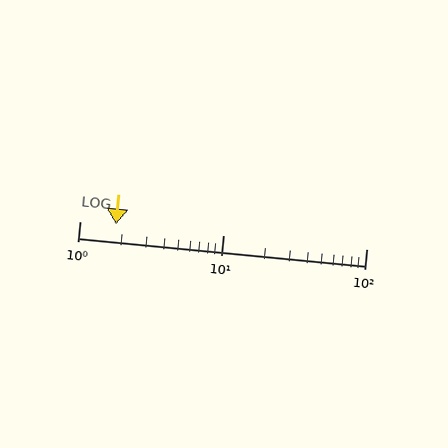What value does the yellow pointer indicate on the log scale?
The pointer indicates approximately 1.8.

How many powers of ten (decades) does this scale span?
The scale spans 2 decades, from 1 to 100.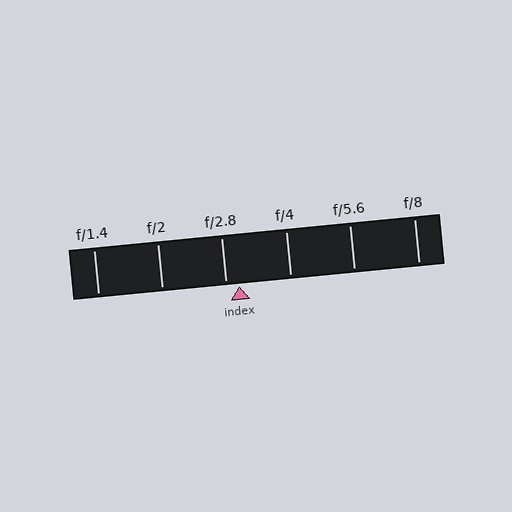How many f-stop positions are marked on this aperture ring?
There are 6 f-stop positions marked.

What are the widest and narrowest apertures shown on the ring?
The widest aperture shown is f/1.4 and the narrowest is f/8.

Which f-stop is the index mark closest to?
The index mark is closest to f/2.8.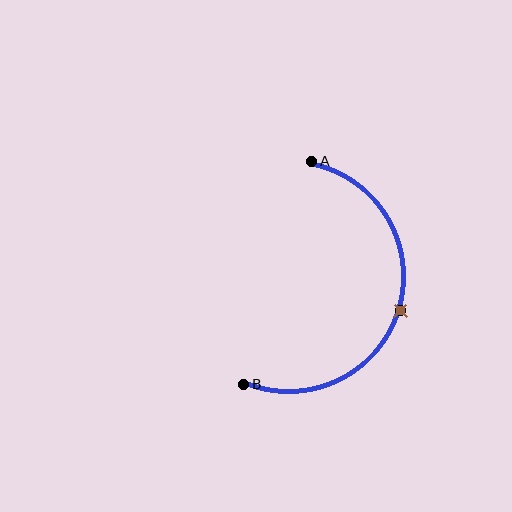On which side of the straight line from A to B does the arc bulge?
The arc bulges to the right of the straight line connecting A and B.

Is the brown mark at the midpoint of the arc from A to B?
Yes. The brown mark lies on the arc at equal arc-length from both A and B — it is the arc midpoint.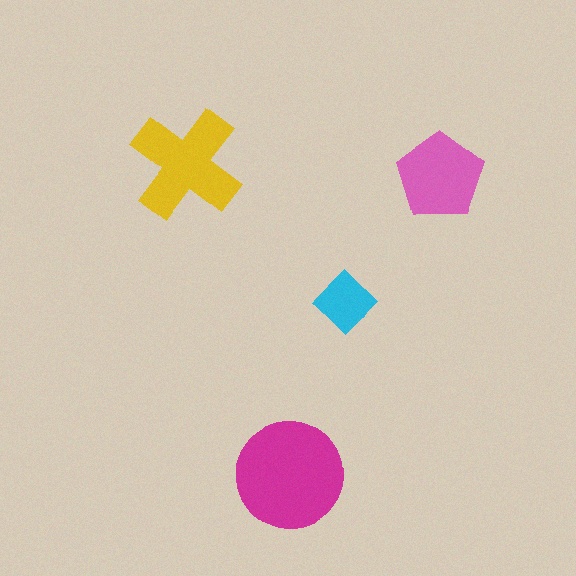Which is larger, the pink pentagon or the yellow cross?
The yellow cross.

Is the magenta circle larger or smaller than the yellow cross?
Larger.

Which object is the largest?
The magenta circle.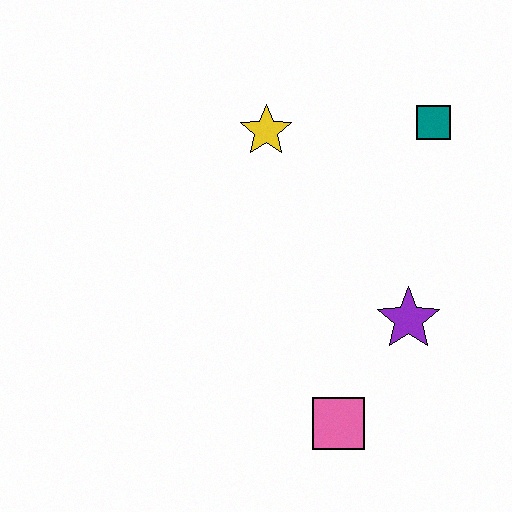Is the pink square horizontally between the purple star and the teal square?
No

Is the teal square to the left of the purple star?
No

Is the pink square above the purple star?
No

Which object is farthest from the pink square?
The teal square is farthest from the pink square.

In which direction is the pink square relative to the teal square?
The pink square is below the teal square.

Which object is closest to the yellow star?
The teal square is closest to the yellow star.